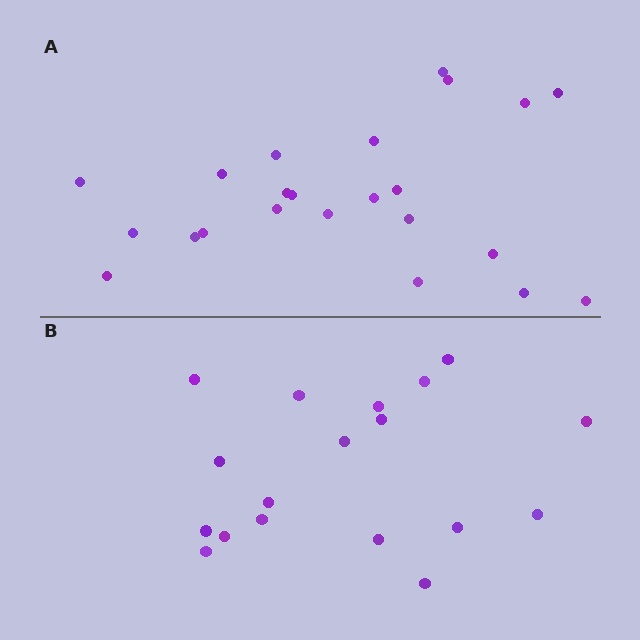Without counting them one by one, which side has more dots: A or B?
Region A (the top region) has more dots.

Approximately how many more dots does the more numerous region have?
Region A has about 5 more dots than region B.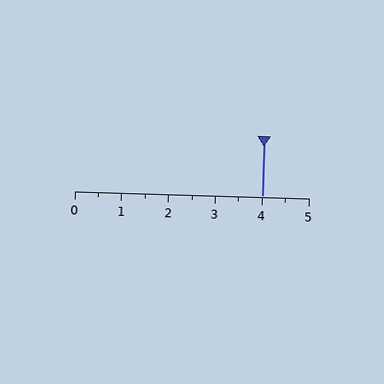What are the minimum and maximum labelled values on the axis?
The axis runs from 0 to 5.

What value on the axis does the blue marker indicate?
The marker indicates approximately 4.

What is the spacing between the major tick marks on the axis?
The major ticks are spaced 1 apart.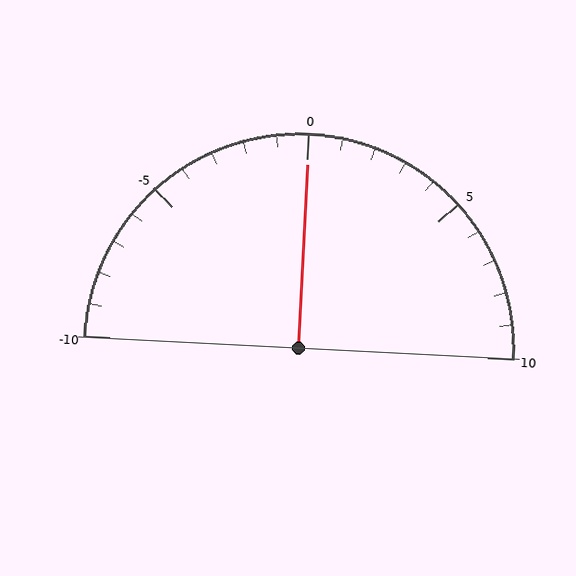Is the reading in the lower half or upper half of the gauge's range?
The reading is in the upper half of the range (-10 to 10).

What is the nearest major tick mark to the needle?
The nearest major tick mark is 0.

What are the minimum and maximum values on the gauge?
The gauge ranges from -10 to 10.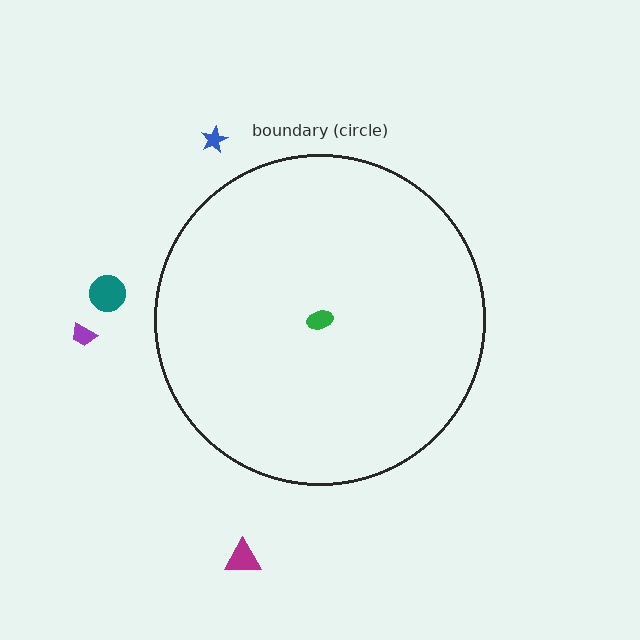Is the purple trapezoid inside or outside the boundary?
Outside.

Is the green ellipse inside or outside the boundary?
Inside.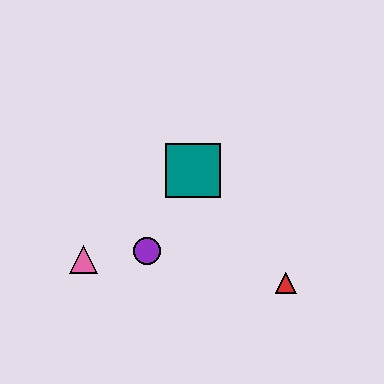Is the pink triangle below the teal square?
Yes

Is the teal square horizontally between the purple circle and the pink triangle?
No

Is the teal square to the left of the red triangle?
Yes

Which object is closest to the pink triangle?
The purple circle is closest to the pink triangle.